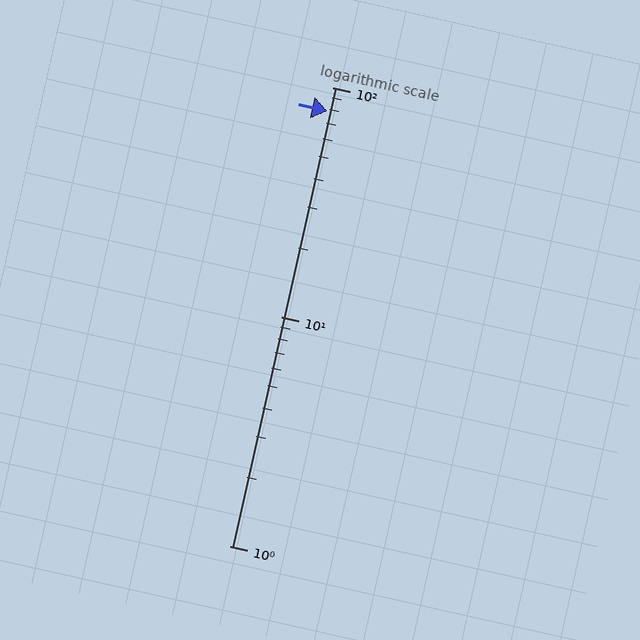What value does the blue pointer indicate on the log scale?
The pointer indicates approximately 79.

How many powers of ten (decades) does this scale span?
The scale spans 2 decades, from 1 to 100.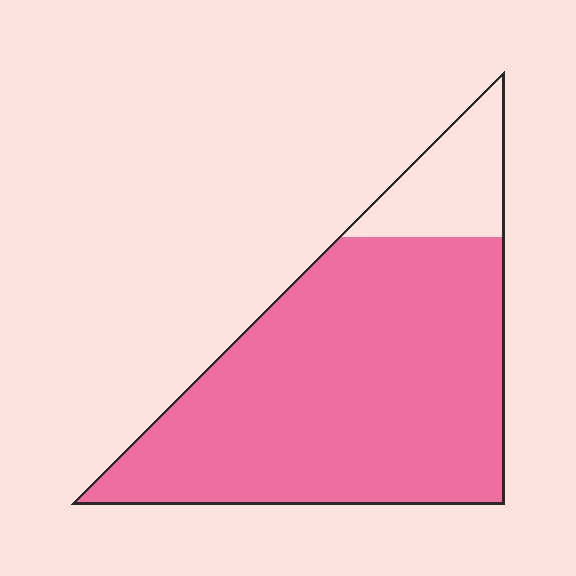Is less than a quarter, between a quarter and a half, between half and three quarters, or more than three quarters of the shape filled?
More than three quarters.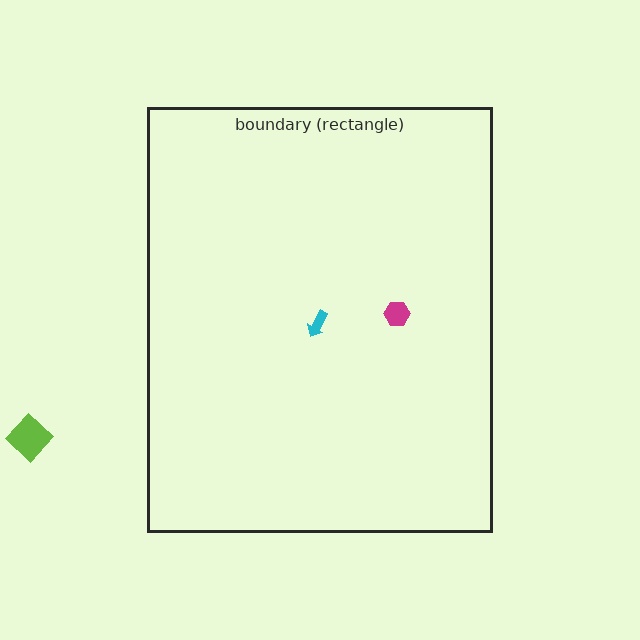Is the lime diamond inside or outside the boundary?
Outside.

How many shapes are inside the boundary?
2 inside, 1 outside.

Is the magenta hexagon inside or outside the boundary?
Inside.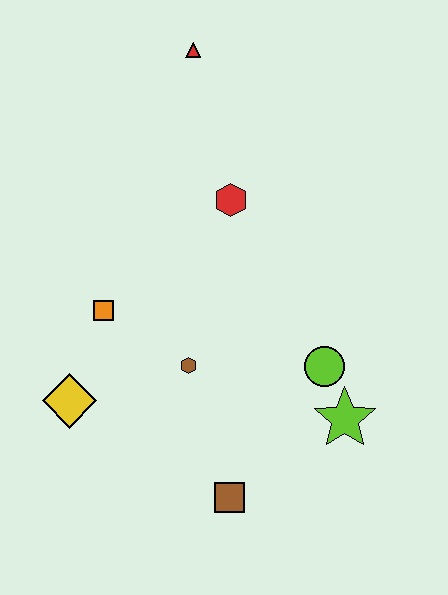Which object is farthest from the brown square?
The red triangle is farthest from the brown square.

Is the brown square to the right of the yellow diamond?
Yes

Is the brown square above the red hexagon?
No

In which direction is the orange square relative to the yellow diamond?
The orange square is above the yellow diamond.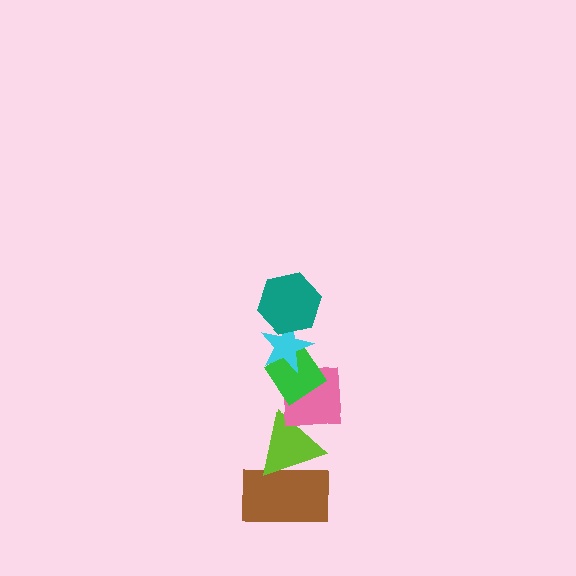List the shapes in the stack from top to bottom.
From top to bottom: the teal hexagon, the cyan star, the green diamond, the pink square, the lime triangle, the brown rectangle.